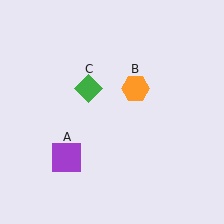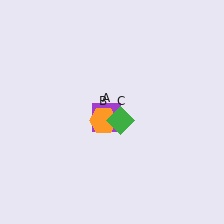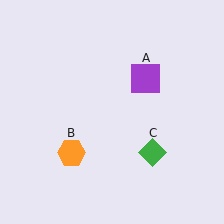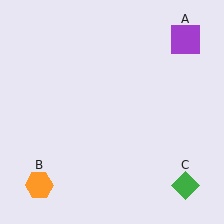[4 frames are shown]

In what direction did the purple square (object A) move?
The purple square (object A) moved up and to the right.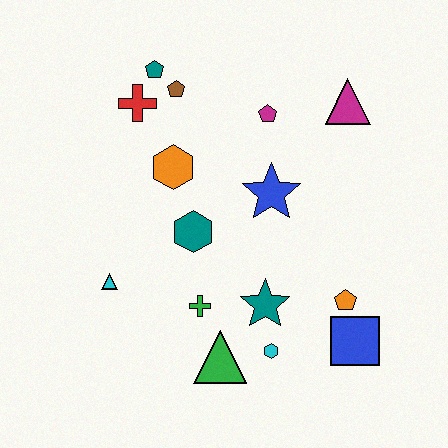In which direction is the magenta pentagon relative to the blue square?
The magenta pentagon is above the blue square.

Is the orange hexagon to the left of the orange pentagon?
Yes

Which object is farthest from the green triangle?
The teal pentagon is farthest from the green triangle.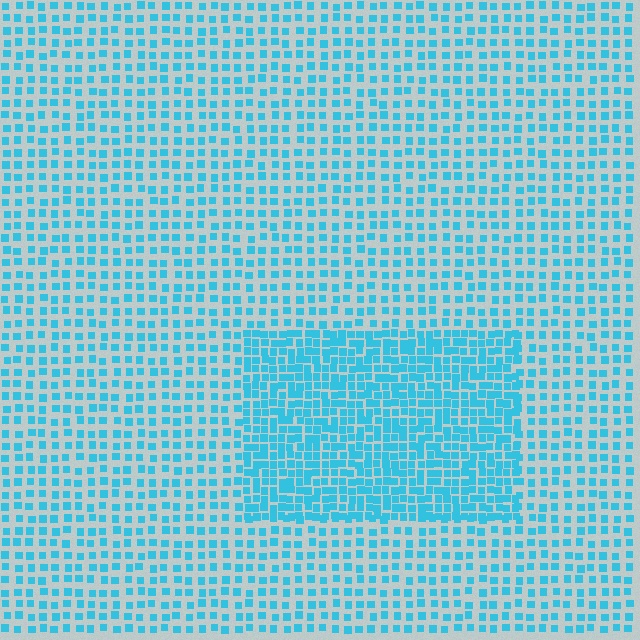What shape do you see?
I see a rectangle.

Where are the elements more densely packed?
The elements are more densely packed inside the rectangle boundary.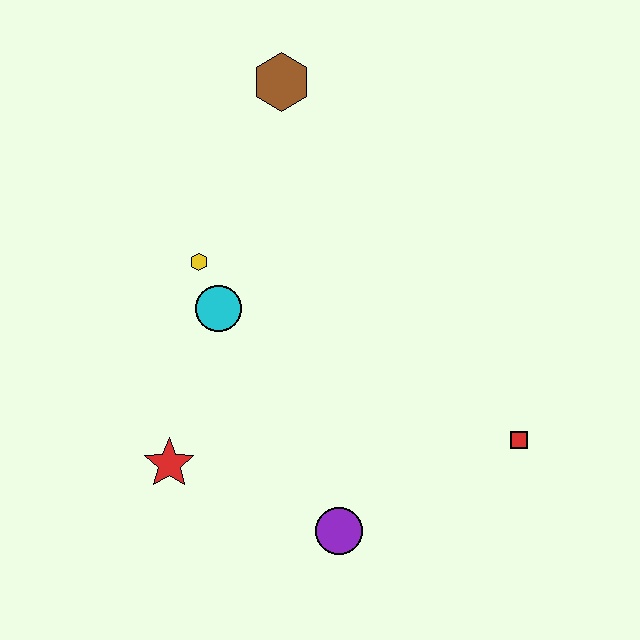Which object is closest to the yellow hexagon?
The cyan circle is closest to the yellow hexagon.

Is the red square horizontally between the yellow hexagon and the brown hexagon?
No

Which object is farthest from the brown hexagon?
The purple circle is farthest from the brown hexagon.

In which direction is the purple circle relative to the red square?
The purple circle is to the left of the red square.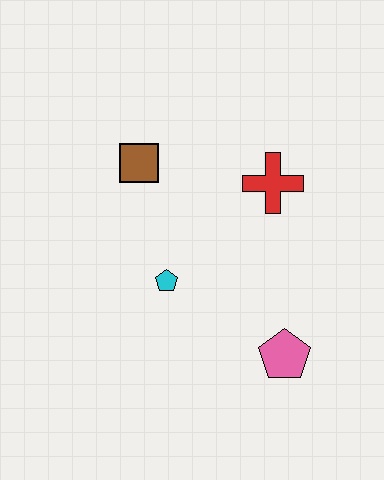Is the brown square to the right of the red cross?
No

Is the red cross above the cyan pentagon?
Yes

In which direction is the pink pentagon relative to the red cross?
The pink pentagon is below the red cross.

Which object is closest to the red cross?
The brown square is closest to the red cross.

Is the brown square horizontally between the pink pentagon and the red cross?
No